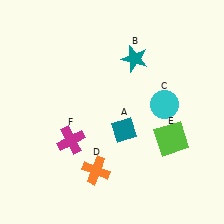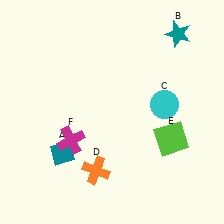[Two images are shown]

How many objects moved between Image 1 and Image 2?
2 objects moved between the two images.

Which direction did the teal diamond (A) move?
The teal diamond (A) moved left.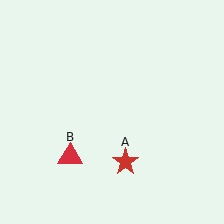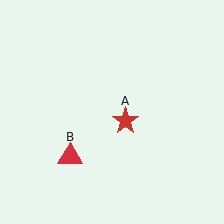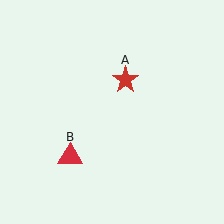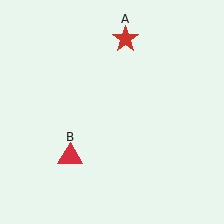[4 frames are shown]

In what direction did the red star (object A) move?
The red star (object A) moved up.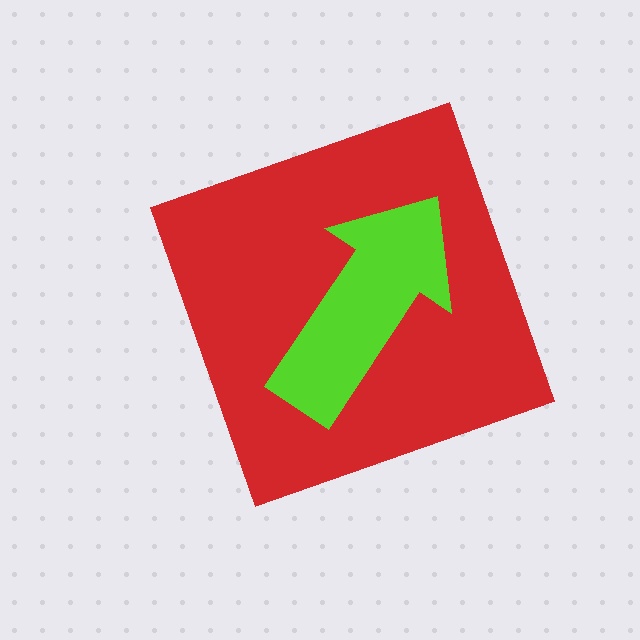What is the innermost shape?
The lime arrow.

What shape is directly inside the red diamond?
The lime arrow.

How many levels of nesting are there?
2.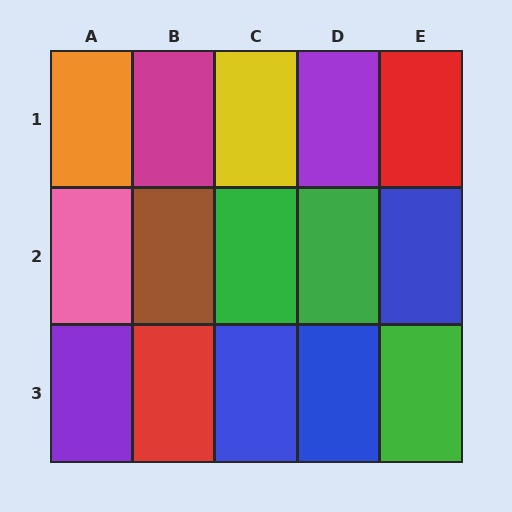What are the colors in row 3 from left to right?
Purple, red, blue, blue, green.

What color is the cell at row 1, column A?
Orange.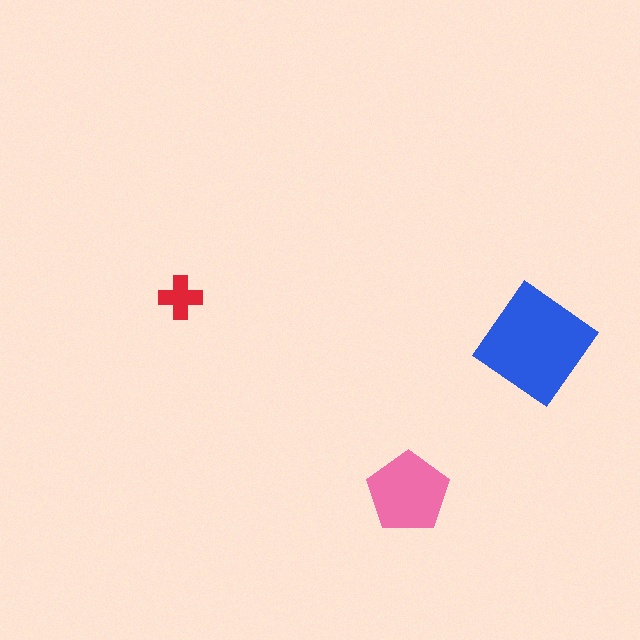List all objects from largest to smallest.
The blue diamond, the pink pentagon, the red cross.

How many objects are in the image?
There are 3 objects in the image.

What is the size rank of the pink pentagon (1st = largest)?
2nd.